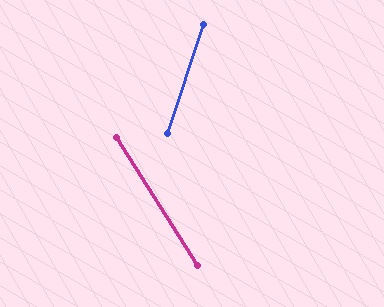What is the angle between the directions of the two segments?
Approximately 51 degrees.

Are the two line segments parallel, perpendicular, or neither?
Neither parallel nor perpendicular — they differ by about 51°.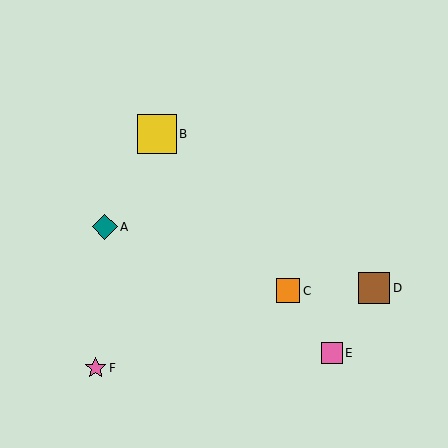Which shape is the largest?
The yellow square (labeled B) is the largest.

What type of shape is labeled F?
Shape F is a pink star.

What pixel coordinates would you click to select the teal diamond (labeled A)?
Click at (105, 227) to select the teal diamond A.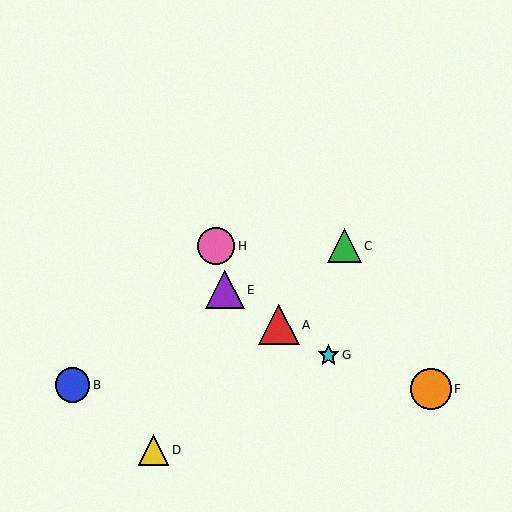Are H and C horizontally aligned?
Yes, both are at y≈246.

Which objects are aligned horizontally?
Objects C, H are aligned horizontally.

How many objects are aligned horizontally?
2 objects (C, H) are aligned horizontally.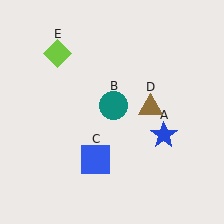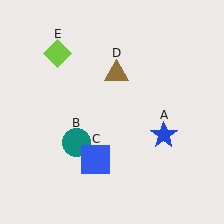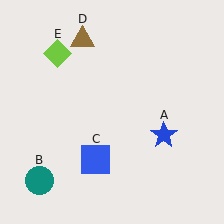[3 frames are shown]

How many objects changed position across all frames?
2 objects changed position: teal circle (object B), brown triangle (object D).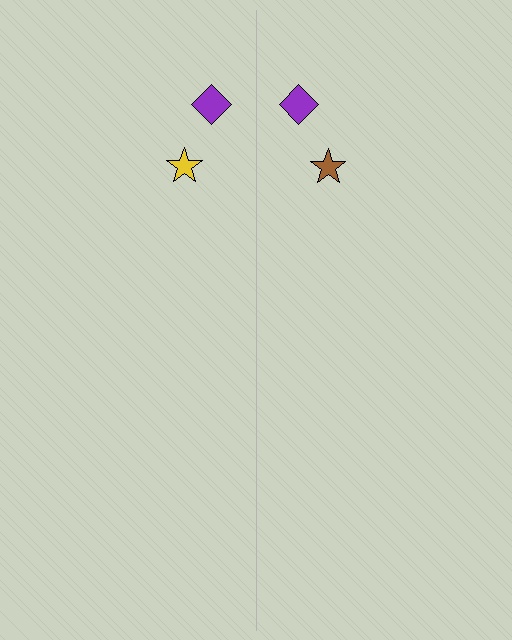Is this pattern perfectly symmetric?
No, the pattern is not perfectly symmetric. The brown star on the right side breaks the symmetry — its mirror counterpart is yellow.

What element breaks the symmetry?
The brown star on the right side breaks the symmetry — its mirror counterpart is yellow.